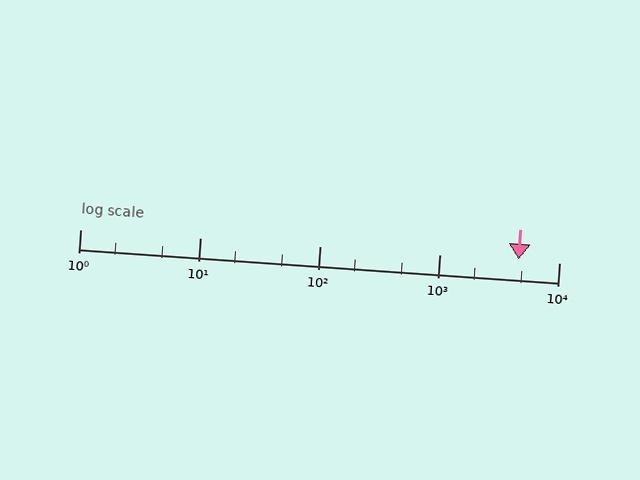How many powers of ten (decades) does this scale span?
The scale spans 4 decades, from 1 to 10000.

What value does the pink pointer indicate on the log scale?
The pointer indicates approximately 4600.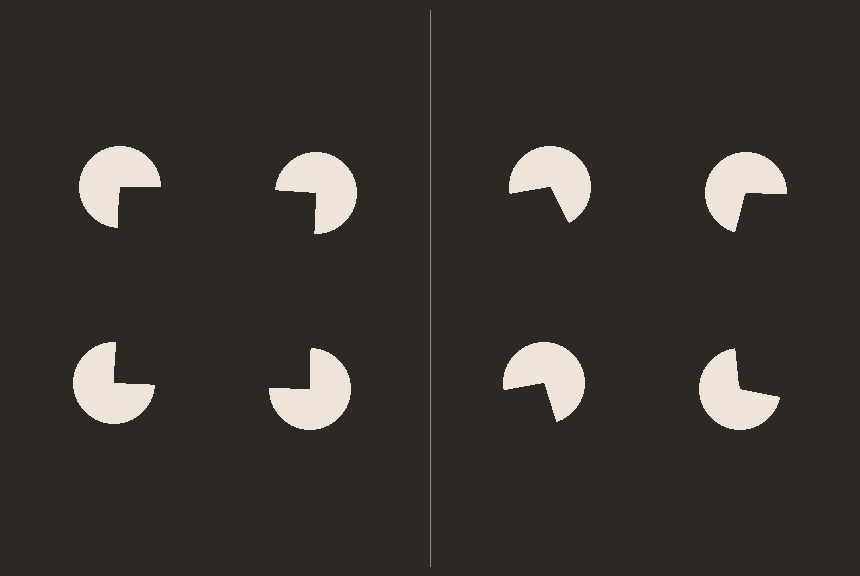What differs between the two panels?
The pac-man discs are positioned identically on both sides; only the wedge orientations differ. On the left they align to a square; on the right they are misaligned.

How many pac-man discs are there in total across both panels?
8 — 4 on each side.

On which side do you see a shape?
An illusory square appears on the left side. On the right side the wedge cuts are rotated, so no coherent shape forms.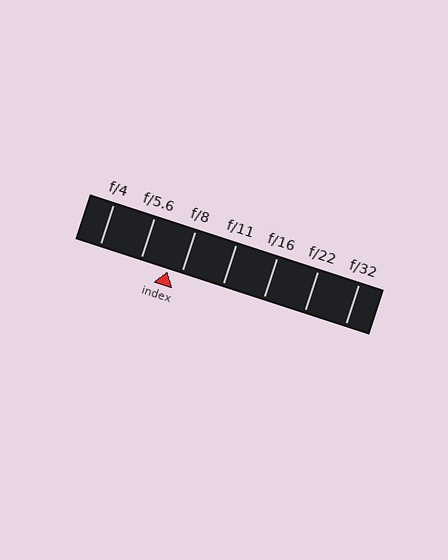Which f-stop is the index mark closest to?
The index mark is closest to f/8.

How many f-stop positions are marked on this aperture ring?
There are 7 f-stop positions marked.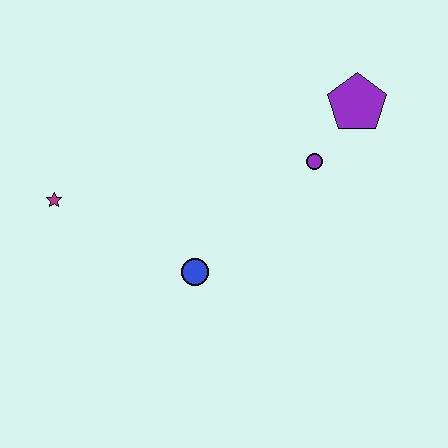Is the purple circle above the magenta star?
Yes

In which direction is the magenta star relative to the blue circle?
The magenta star is to the left of the blue circle.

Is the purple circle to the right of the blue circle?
Yes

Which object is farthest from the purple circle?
The magenta star is farthest from the purple circle.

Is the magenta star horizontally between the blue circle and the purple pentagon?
No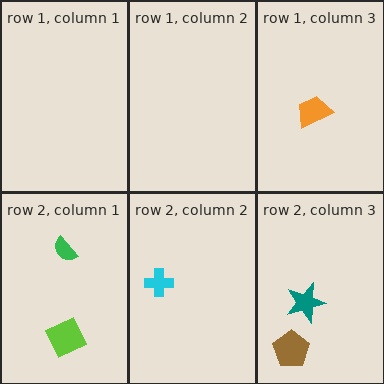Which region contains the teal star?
The row 2, column 3 region.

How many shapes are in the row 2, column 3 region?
2.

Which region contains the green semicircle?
The row 2, column 1 region.